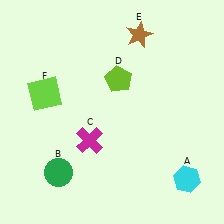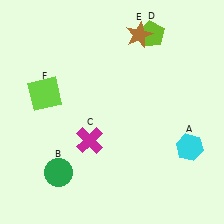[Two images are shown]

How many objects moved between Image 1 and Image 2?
2 objects moved between the two images.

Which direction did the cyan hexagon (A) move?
The cyan hexagon (A) moved up.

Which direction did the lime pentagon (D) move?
The lime pentagon (D) moved up.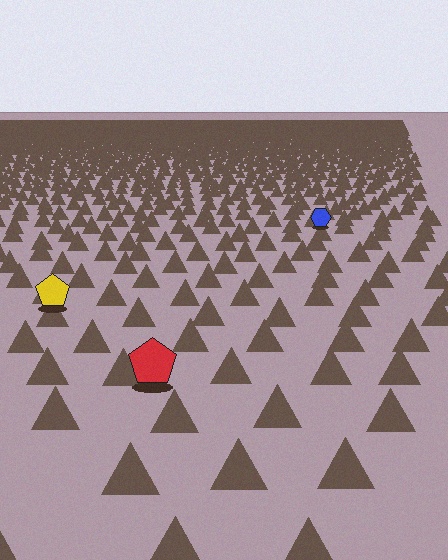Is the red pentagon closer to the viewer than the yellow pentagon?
Yes. The red pentagon is closer — you can tell from the texture gradient: the ground texture is coarser near it.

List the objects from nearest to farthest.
From nearest to farthest: the red pentagon, the yellow pentagon, the blue hexagon.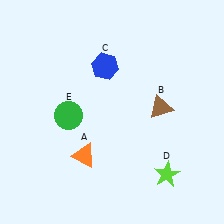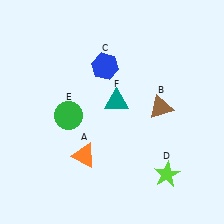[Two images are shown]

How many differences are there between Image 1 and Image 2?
There is 1 difference between the two images.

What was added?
A teal triangle (F) was added in Image 2.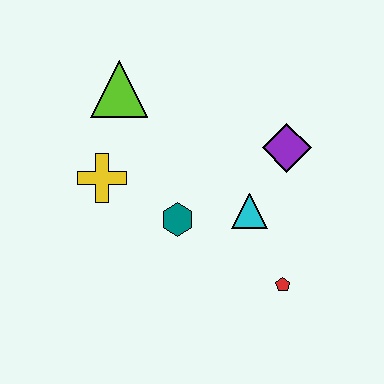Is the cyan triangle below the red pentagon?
No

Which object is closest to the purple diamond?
The cyan triangle is closest to the purple diamond.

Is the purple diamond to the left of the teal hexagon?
No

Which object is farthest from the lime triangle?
The red pentagon is farthest from the lime triangle.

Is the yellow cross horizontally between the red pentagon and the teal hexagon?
No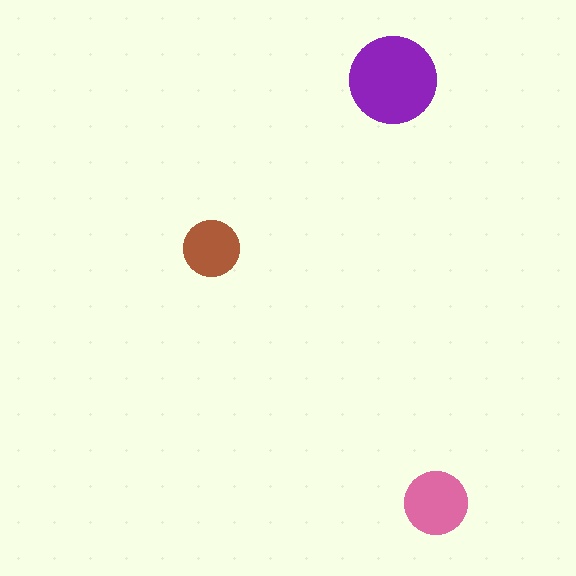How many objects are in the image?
There are 3 objects in the image.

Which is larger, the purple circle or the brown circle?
The purple one.